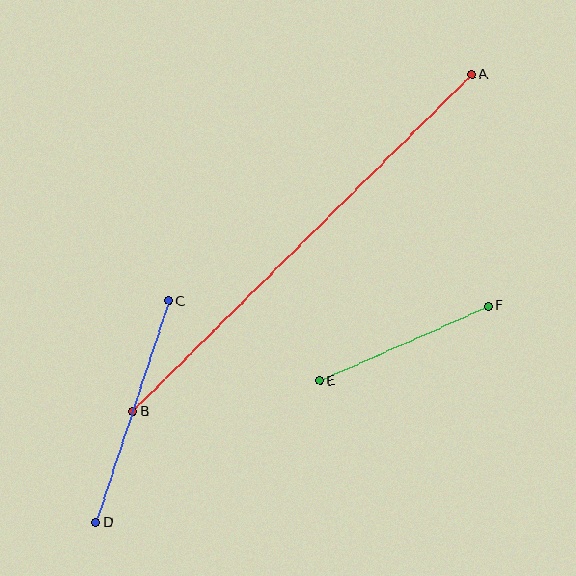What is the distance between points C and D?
The distance is approximately 233 pixels.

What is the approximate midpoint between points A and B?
The midpoint is at approximately (302, 243) pixels.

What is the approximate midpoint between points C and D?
The midpoint is at approximately (132, 412) pixels.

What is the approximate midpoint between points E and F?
The midpoint is at approximately (404, 343) pixels.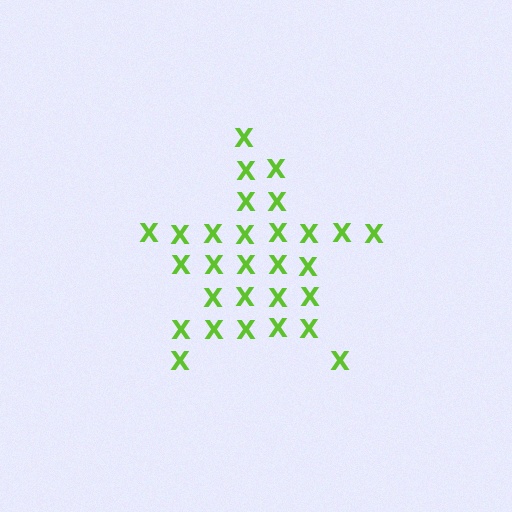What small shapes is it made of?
It is made of small letter X's.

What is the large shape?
The large shape is a star.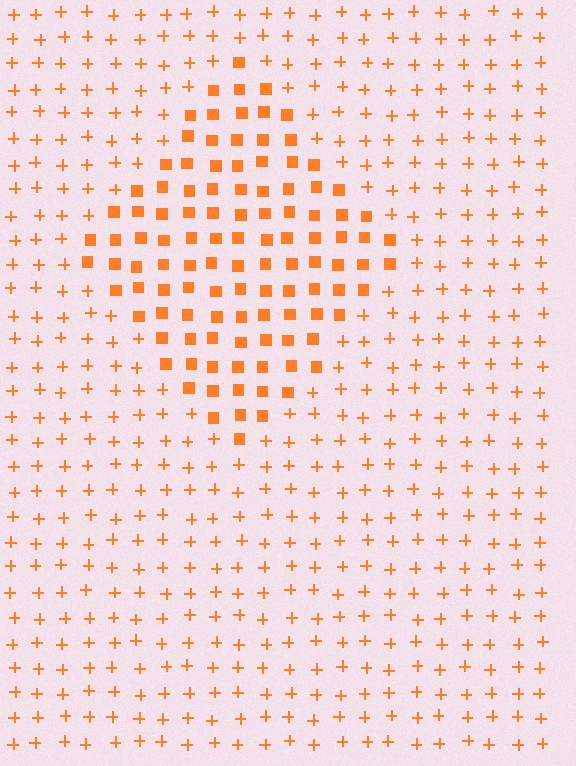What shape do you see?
I see a diamond.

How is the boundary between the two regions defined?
The boundary is defined by a change in element shape: squares inside vs. plus signs outside. All elements share the same color and spacing.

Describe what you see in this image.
The image is filled with small orange elements arranged in a uniform grid. A diamond-shaped region contains squares, while the surrounding area contains plus signs. The boundary is defined purely by the change in element shape.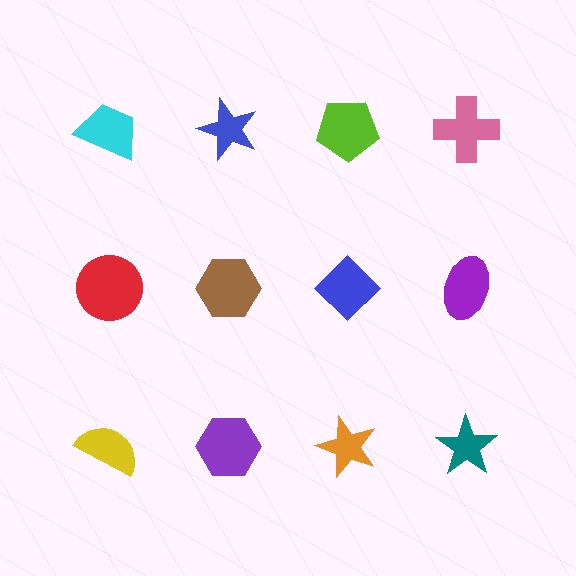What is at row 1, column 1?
A cyan trapezoid.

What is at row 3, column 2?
A purple hexagon.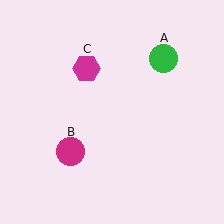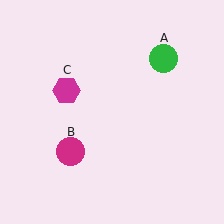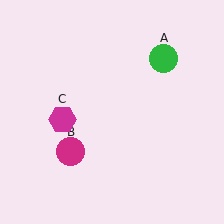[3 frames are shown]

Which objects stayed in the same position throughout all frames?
Green circle (object A) and magenta circle (object B) remained stationary.